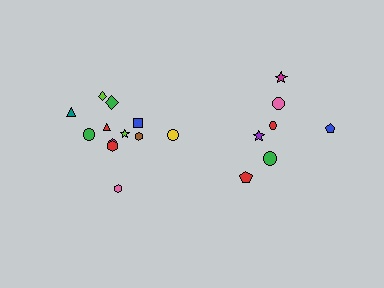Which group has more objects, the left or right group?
The left group.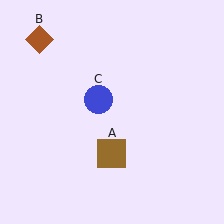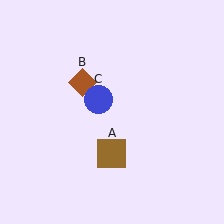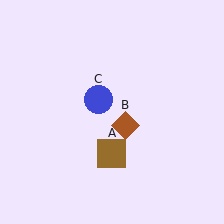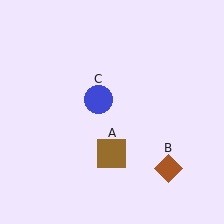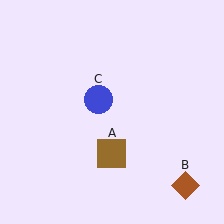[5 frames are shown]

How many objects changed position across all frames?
1 object changed position: brown diamond (object B).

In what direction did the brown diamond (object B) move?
The brown diamond (object B) moved down and to the right.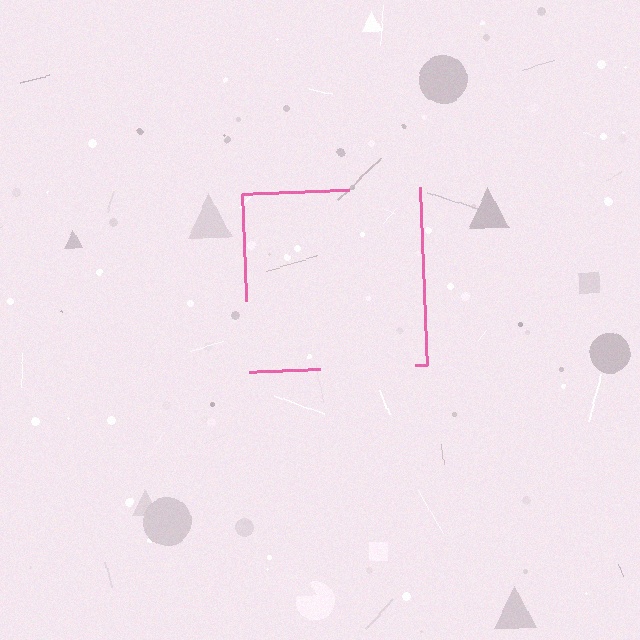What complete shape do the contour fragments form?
The contour fragments form a square.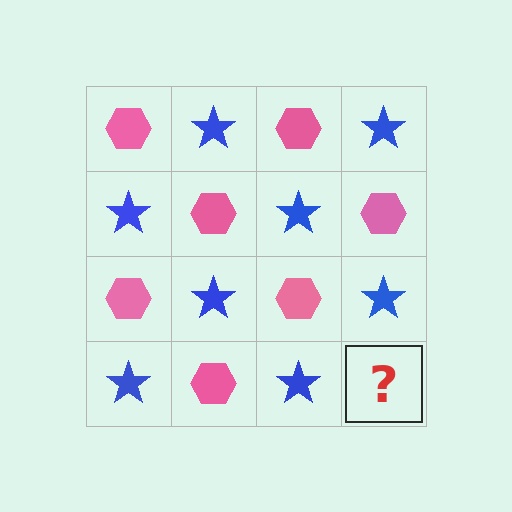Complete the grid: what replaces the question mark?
The question mark should be replaced with a pink hexagon.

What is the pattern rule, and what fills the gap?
The rule is that it alternates pink hexagon and blue star in a checkerboard pattern. The gap should be filled with a pink hexagon.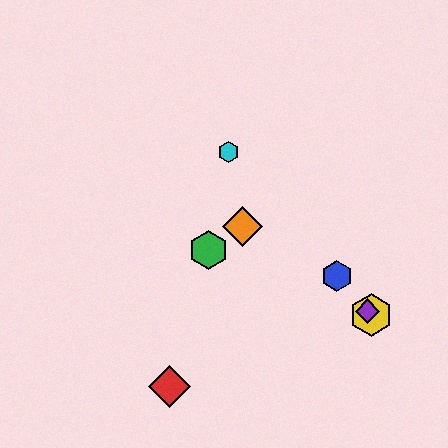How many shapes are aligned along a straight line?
4 shapes (the blue hexagon, the yellow hexagon, the purple diamond, the cyan hexagon) are aligned along a straight line.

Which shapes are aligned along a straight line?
The blue hexagon, the yellow hexagon, the purple diamond, the cyan hexagon are aligned along a straight line.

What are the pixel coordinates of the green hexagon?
The green hexagon is at (208, 250).